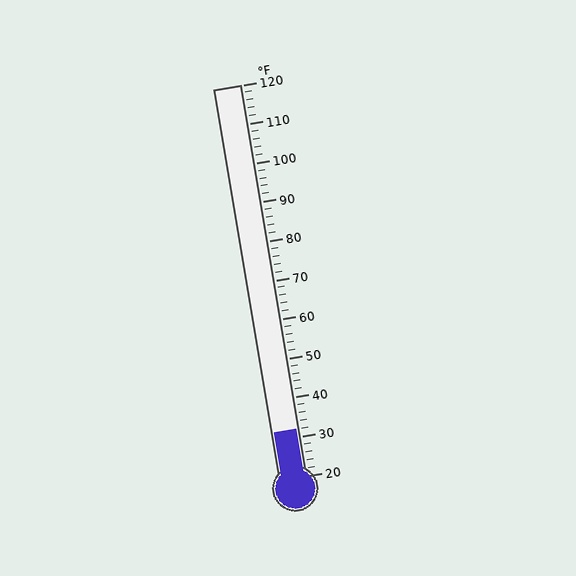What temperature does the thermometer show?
The thermometer shows approximately 32°F.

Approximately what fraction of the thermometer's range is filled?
The thermometer is filled to approximately 10% of its range.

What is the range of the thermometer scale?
The thermometer scale ranges from 20°F to 120°F.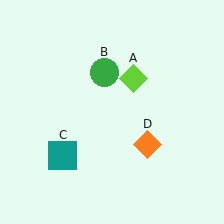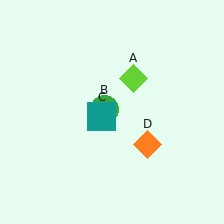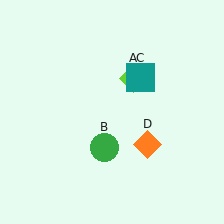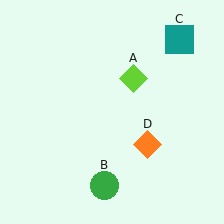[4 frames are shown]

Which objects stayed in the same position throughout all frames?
Lime diamond (object A) and orange diamond (object D) remained stationary.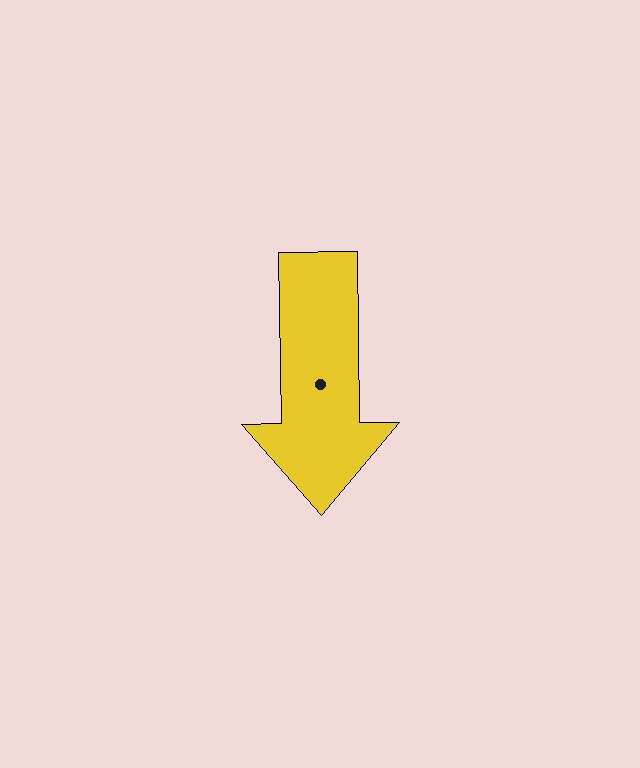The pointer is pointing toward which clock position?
Roughly 6 o'clock.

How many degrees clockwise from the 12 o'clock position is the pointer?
Approximately 179 degrees.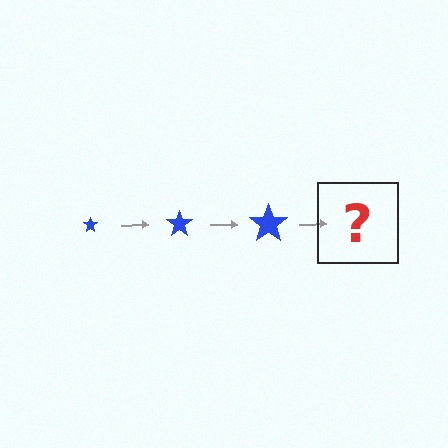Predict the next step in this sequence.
The next step is a blue star, larger than the previous one.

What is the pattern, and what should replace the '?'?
The pattern is that the star gets progressively larger each step. The '?' should be a blue star, larger than the previous one.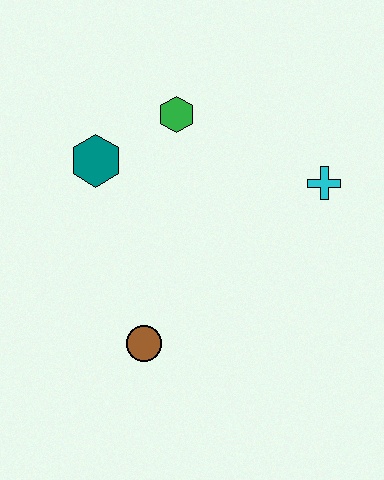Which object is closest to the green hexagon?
The teal hexagon is closest to the green hexagon.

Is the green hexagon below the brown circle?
No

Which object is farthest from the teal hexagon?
The cyan cross is farthest from the teal hexagon.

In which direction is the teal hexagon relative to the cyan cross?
The teal hexagon is to the left of the cyan cross.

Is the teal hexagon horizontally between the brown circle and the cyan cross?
No